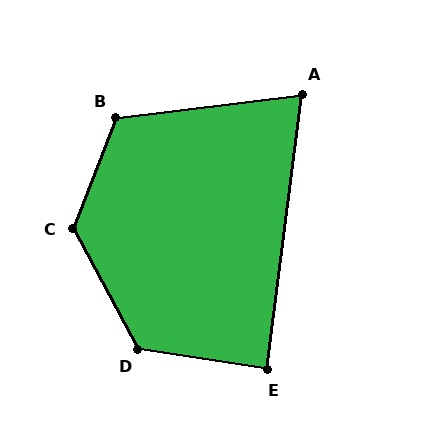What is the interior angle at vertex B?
Approximately 119 degrees (obtuse).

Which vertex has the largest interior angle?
C, at approximately 130 degrees.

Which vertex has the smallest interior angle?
A, at approximately 76 degrees.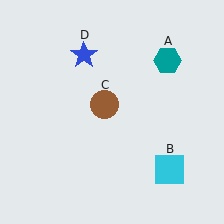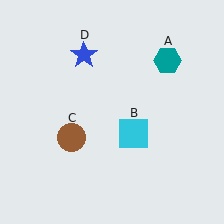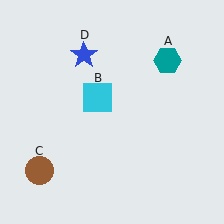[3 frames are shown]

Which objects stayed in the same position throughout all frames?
Teal hexagon (object A) and blue star (object D) remained stationary.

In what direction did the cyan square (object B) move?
The cyan square (object B) moved up and to the left.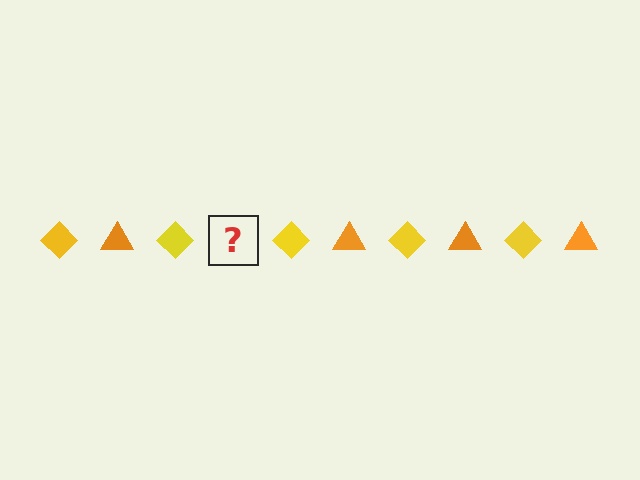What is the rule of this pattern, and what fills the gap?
The rule is that the pattern alternates between yellow diamond and orange triangle. The gap should be filled with an orange triangle.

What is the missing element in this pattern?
The missing element is an orange triangle.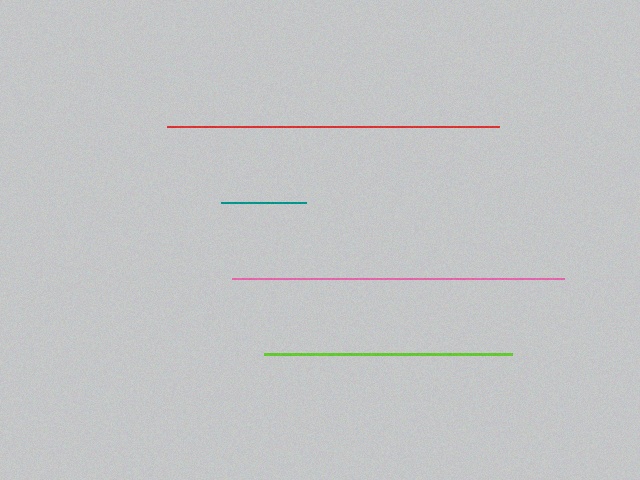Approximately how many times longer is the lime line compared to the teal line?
The lime line is approximately 2.9 times the length of the teal line.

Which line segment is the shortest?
The teal line is the shortest at approximately 85 pixels.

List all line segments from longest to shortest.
From longest to shortest: red, pink, lime, teal.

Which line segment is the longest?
The red line is the longest at approximately 332 pixels.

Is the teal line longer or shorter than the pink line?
The pink line is longer than the teal line.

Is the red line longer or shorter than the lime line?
The red line is longer than the lime line.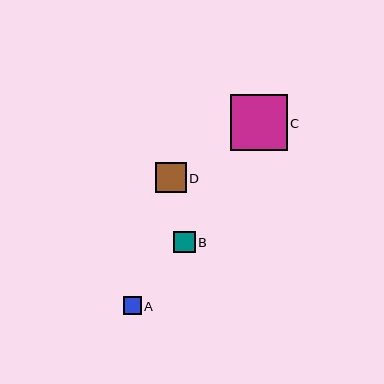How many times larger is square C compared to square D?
Square C is approximately 1.9 times the size of square D.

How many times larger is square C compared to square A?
Square C is approximately 3.2 times the size of square A.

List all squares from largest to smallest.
From largest to smallest: C, D, B, A.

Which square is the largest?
Square C is the largest with a size of approximately 56 pixels.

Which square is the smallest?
Square A is the smallest with a size of approximately 18 pixels.